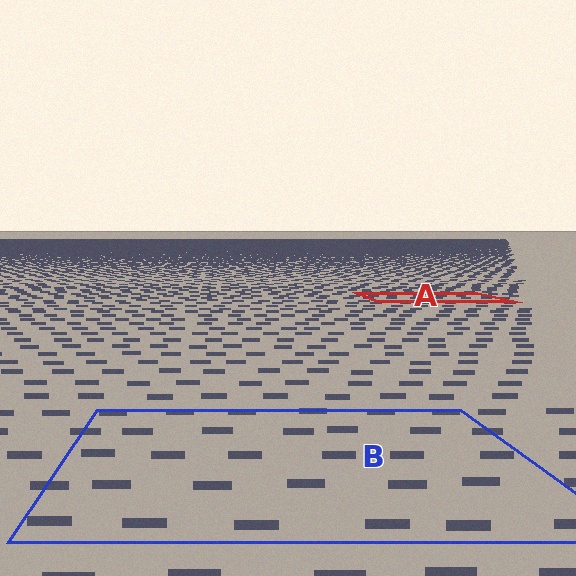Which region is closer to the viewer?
Region B is closer. The texture elements there are larger and more spread out.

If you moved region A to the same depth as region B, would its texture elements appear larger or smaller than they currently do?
They would appear larger. At a closer depth, the same texture elements are projected at a bigger on-screen size.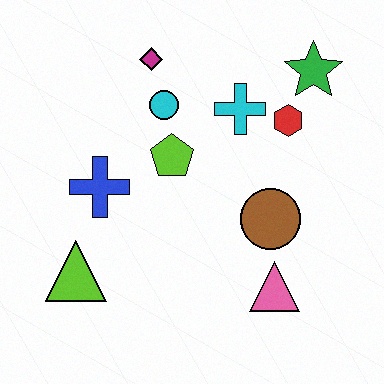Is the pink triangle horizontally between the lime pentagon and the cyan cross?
No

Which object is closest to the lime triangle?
The blue cross is closest to the lime triangle.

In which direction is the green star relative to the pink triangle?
The green star is above the pink triangle.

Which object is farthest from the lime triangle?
The green star is farthest from the lime triangle.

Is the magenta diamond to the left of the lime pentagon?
Yes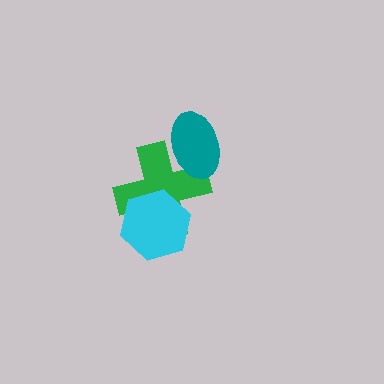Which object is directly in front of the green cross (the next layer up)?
The cyan hexagon is directly in front of the green cross.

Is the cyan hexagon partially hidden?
No, no other shape covers it.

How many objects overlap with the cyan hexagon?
1 object overlaps with the cyan hexagon.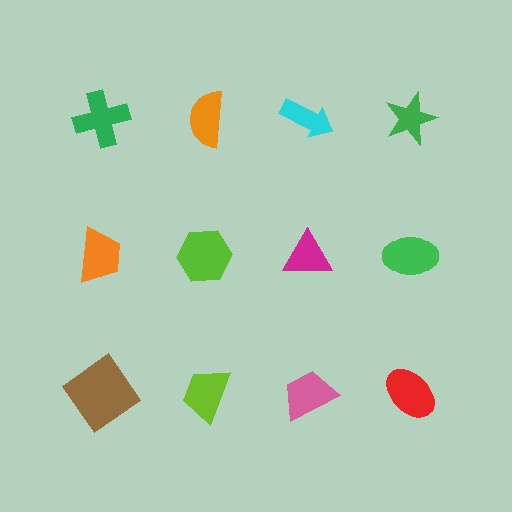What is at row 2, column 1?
An orange trapezoid.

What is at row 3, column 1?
A brown diamond.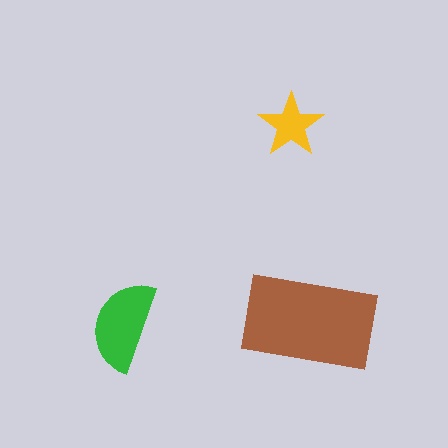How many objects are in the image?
There are 3 objects in the image.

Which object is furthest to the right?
The brown rectangle is rightmost.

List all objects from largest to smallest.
The brown rectangle, the green semicircle, the yellow star.